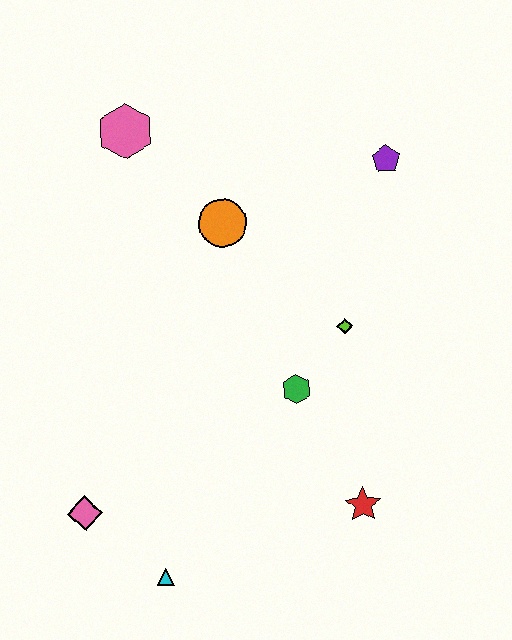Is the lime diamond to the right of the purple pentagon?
No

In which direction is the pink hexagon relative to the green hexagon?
The pink hexagon is above the green hexagon.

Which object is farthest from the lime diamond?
The pink diamond is farthest from the lime diamond.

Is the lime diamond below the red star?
No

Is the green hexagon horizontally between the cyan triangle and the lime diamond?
Yes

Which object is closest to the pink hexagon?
The orange circle is closest to the pink hexagon.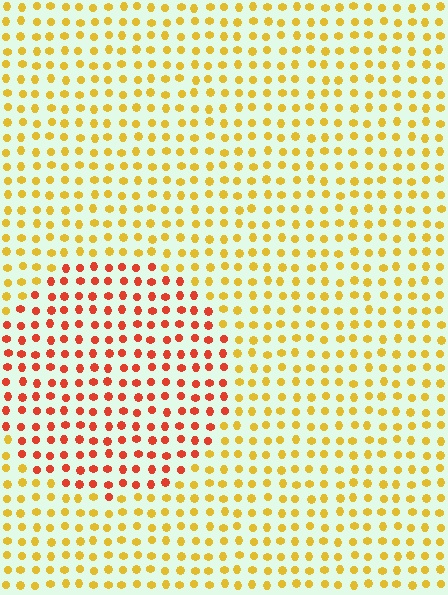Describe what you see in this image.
The image is filled with small yellow elements in a uniform arrangement. A circle-shaped region is visible where the elements are tinted to a slightly different hue, forming a subtle color boundary.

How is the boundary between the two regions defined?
The boundary is defined purely by a slight shift in hue (about 42 degrees). Spacing, size, and orientation are identical on both sides.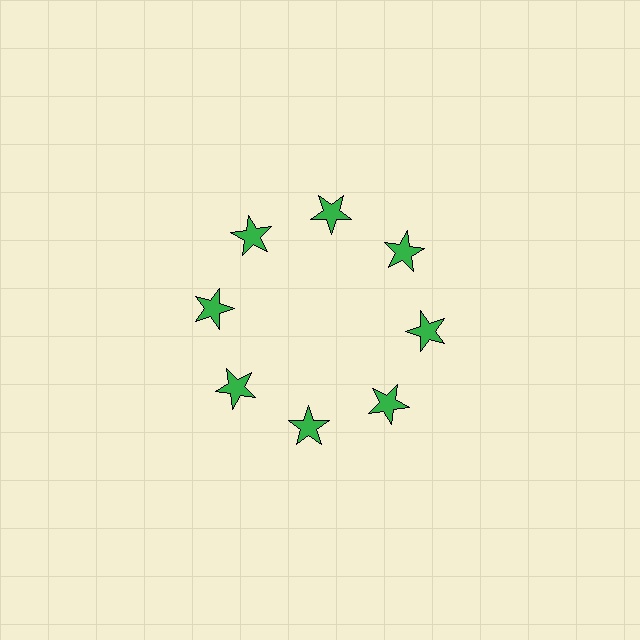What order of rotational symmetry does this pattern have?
This pattern has 8-fold rotational symmetry.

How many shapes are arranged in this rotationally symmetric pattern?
There are 8 shapes, arranged in 8 groups of 1.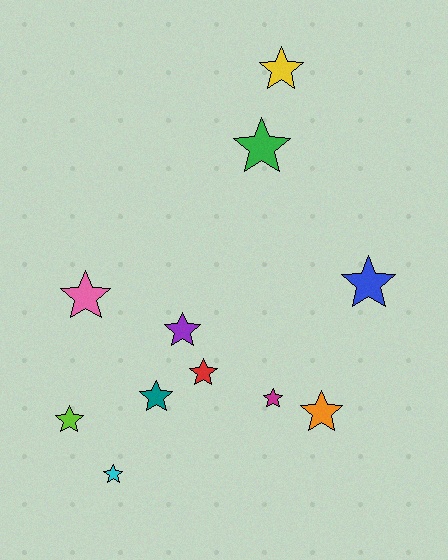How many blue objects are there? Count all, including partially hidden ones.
There is 1 blue object.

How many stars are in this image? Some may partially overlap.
There are 11 stars.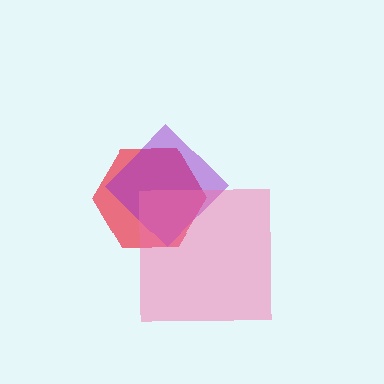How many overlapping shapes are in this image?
There are 3 overlapping shapes in the image.